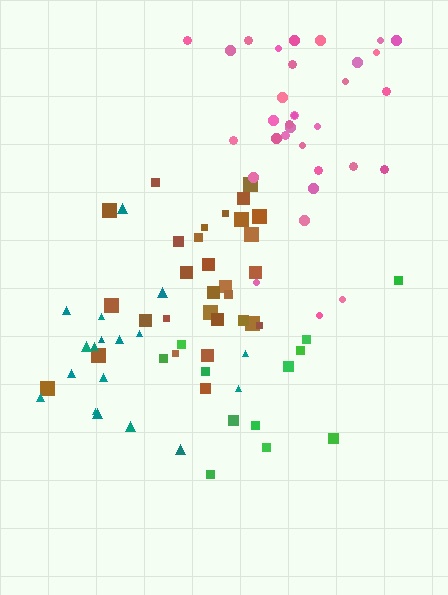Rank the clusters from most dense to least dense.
brown, pink, teal, green.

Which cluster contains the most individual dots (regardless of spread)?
Pink (33).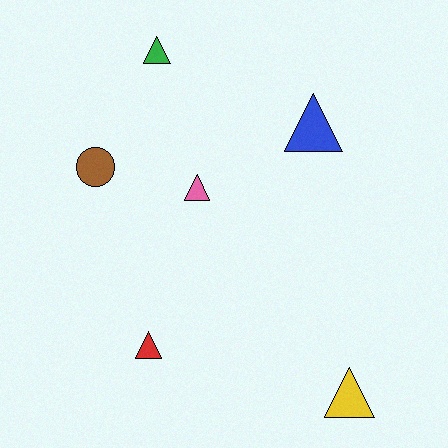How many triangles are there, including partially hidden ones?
There are 5 triangles.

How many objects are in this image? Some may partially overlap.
There are 6 objects.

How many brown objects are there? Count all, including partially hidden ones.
There is 1 brown object.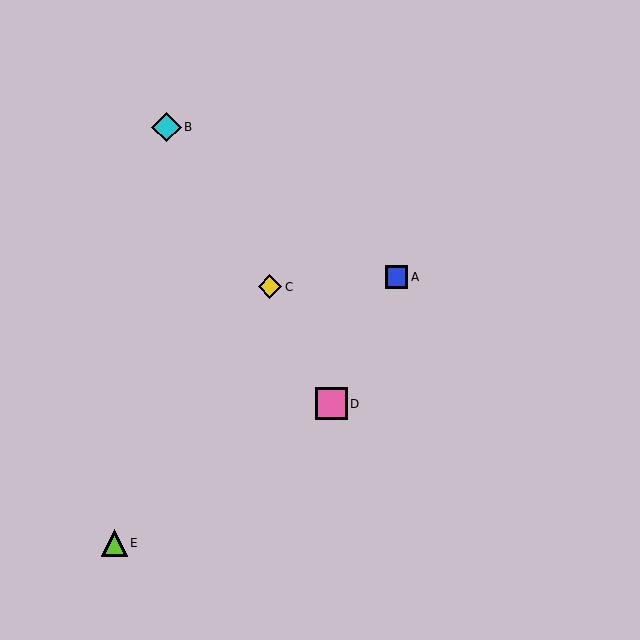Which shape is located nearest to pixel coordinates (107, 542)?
The lime triangle (labeled E) at (114, 543) is nearest to that location.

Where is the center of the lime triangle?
The center of the lime triangle is at (114, 543).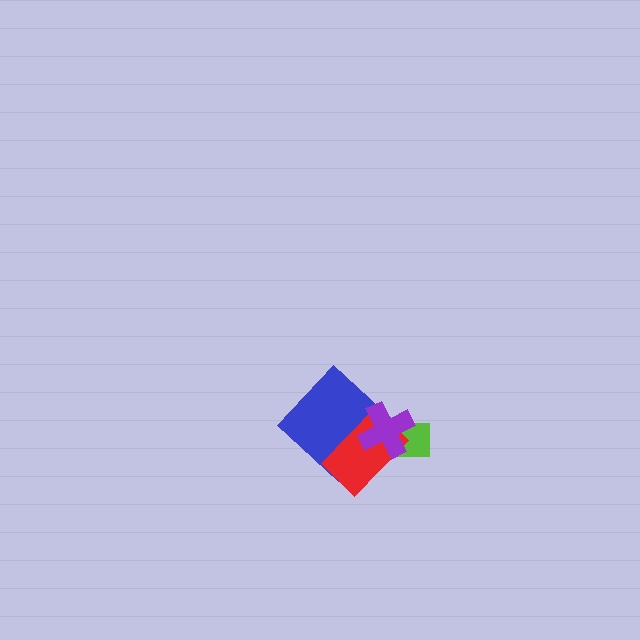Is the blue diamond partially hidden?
Yes, it is partially covered by another shape.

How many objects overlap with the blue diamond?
2 objects overlap with the blue diamond.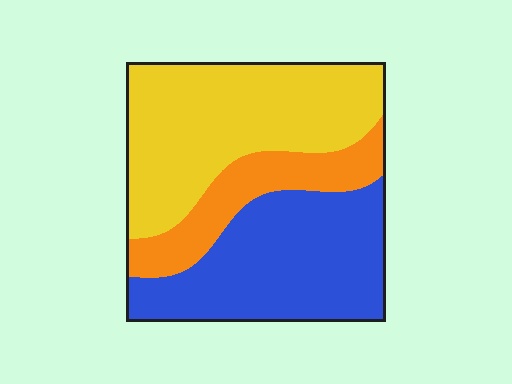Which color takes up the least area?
Orange, at roughly 20%.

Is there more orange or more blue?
Blue.